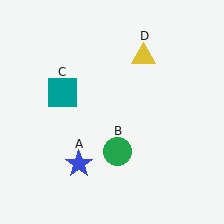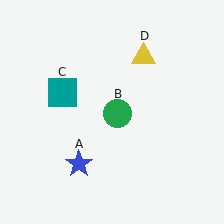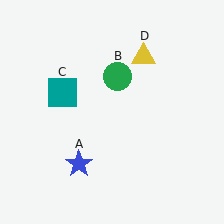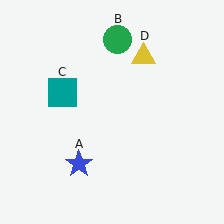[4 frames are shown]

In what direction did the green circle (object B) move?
The green circle (object B) moved up.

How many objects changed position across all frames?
1 object changed position: green circle (object B).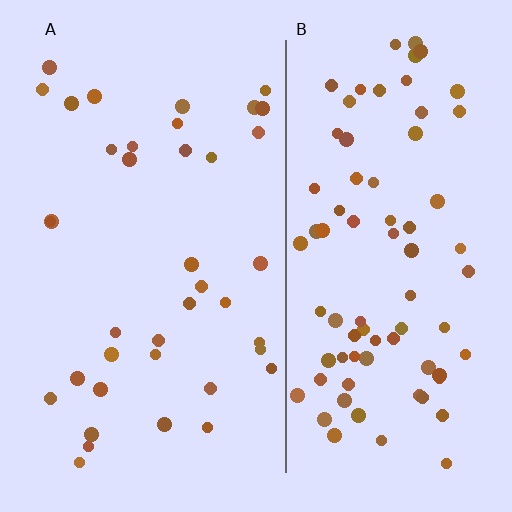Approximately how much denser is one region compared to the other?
Approximately 2.1× — region B over region A.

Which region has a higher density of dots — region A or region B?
B (the right).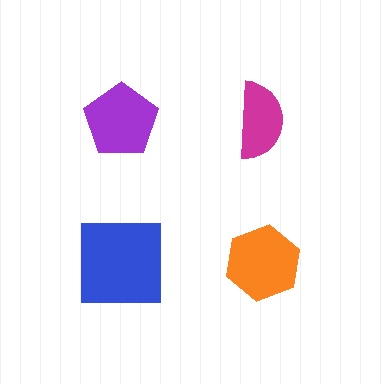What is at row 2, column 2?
An orange hexagon.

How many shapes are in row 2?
2 shapes.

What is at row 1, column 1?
A purple pentagon.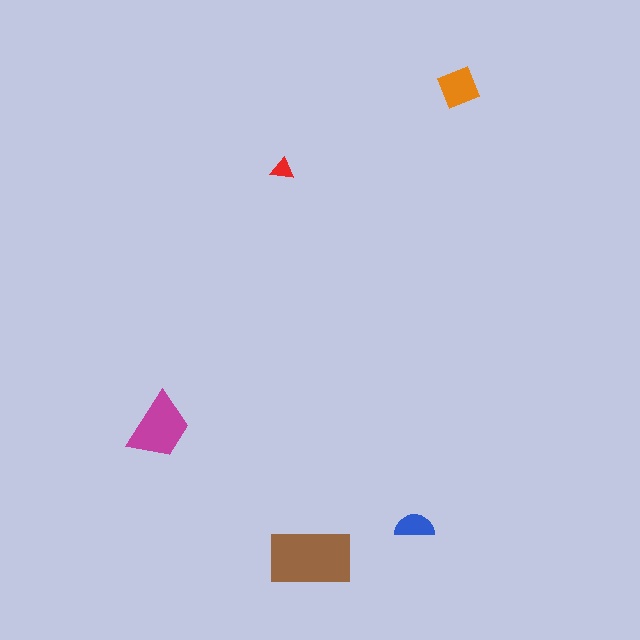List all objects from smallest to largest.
The red triangle, the blue semicircle, the orange square, the magenta trapezoid, the brown rectangle.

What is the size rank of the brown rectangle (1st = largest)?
1st.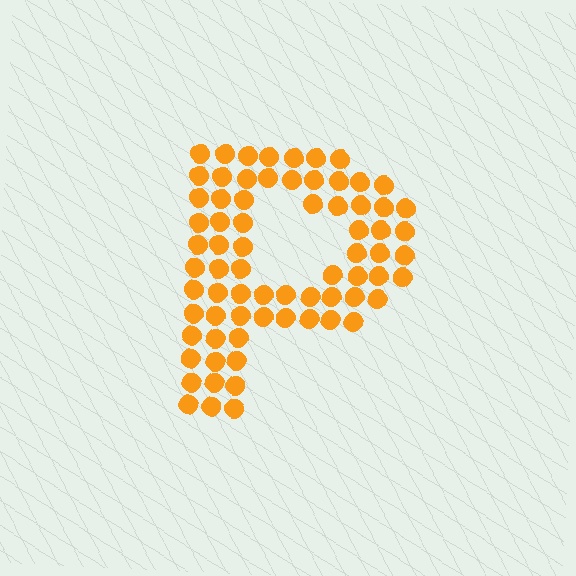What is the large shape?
The large shape is the letter P.